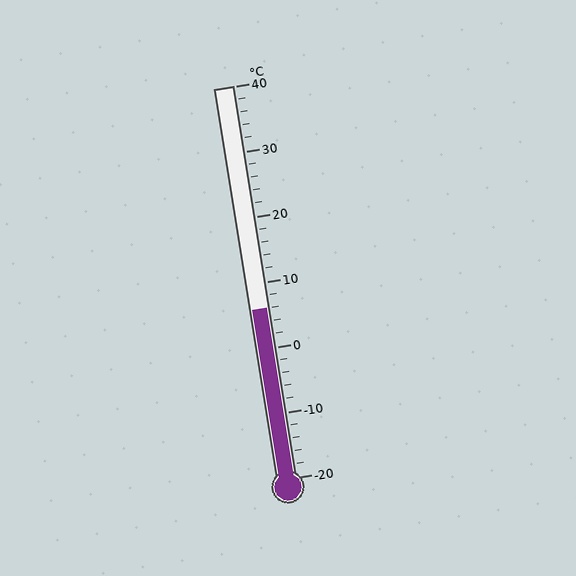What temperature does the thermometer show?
The thermometer shows approximately 6°C.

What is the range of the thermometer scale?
The thermometer scale ranges from -20°C to 40°C.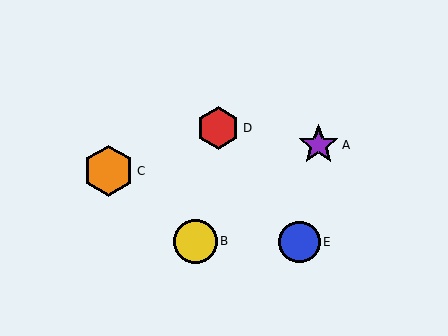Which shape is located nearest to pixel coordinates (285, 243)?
The blue circle (labeled E) at (299, 242) is nearest to that location.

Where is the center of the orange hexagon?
The center of the orange hexagon is at (108, 171).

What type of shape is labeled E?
Shape E is a blue circle.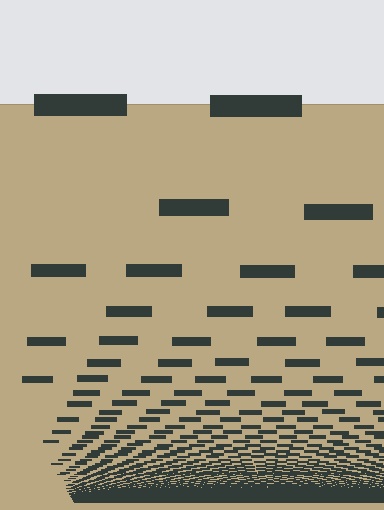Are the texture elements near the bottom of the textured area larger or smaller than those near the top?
Smaller. The gradient is inverted — elements near the bottom are smaller and denser.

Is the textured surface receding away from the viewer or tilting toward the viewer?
The surface appears to tilt toward the viewer. Texture elements get larger and sparser toward the top.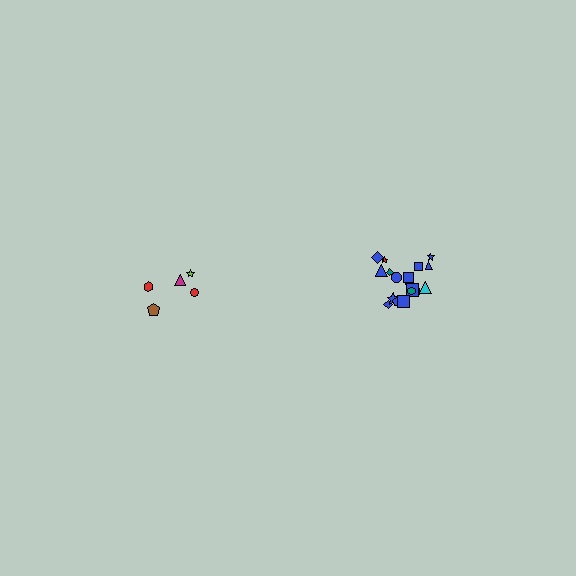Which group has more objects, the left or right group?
The right group.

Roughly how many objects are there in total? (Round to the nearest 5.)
Roughly 25 objects in total.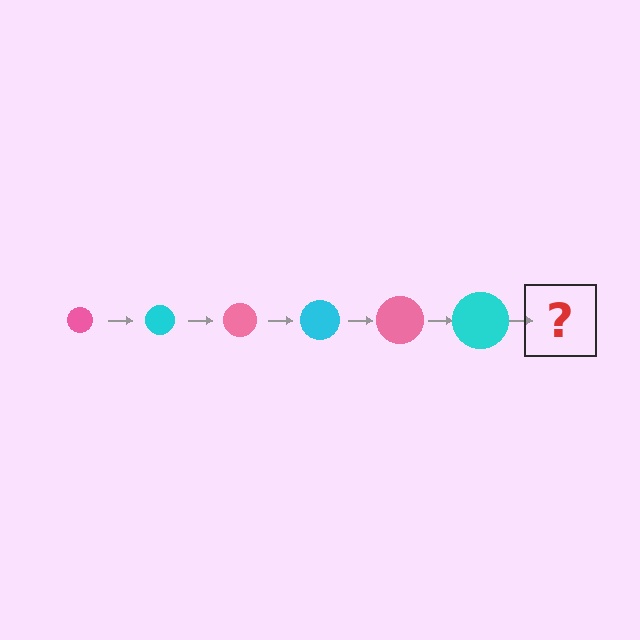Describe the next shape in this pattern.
It should be a pink circle, larger than the previous one.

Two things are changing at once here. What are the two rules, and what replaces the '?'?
The two rules are that the circle grows larger each step and the color cycles through pink and cyan. The '?' should be a pink circle, larger than the previous one.